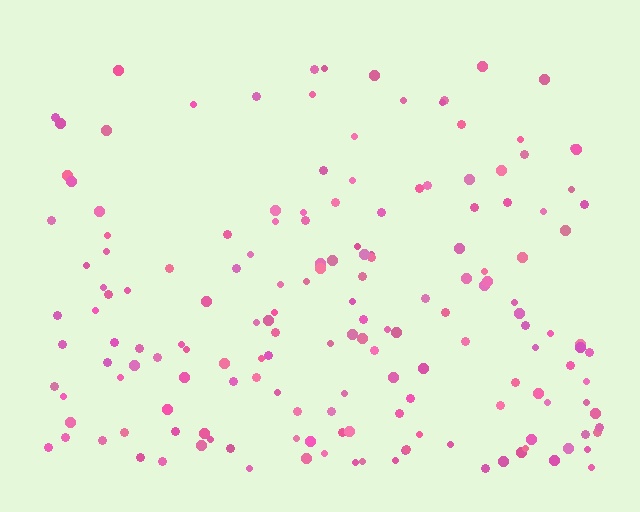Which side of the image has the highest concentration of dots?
The bottom.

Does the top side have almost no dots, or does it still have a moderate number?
Still a moderate number, just noticeably fewer than the bottom.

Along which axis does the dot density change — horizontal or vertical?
Vertical.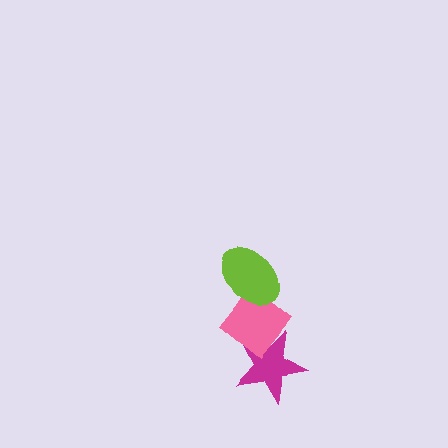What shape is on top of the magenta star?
The pink diamond is on top of the magenta star.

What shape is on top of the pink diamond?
The lime ellipse is on top of the pink diamond.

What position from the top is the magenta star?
The magenta star is 3rd from the top.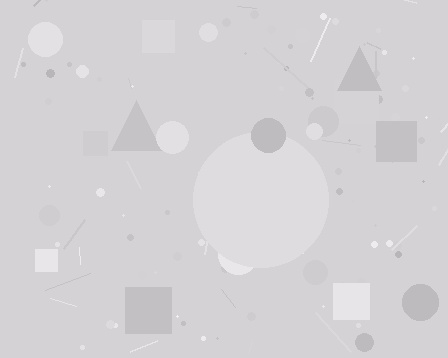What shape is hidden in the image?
A circle is hidden in the image.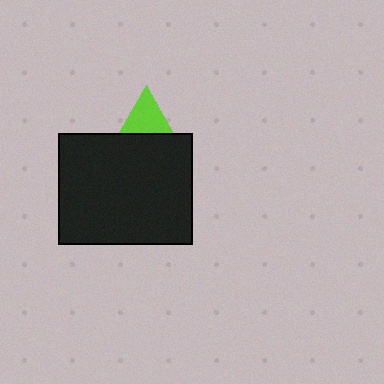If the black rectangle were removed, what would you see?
You would see the complete lime triangle.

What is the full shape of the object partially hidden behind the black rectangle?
The partially hidden object is a lime triangle.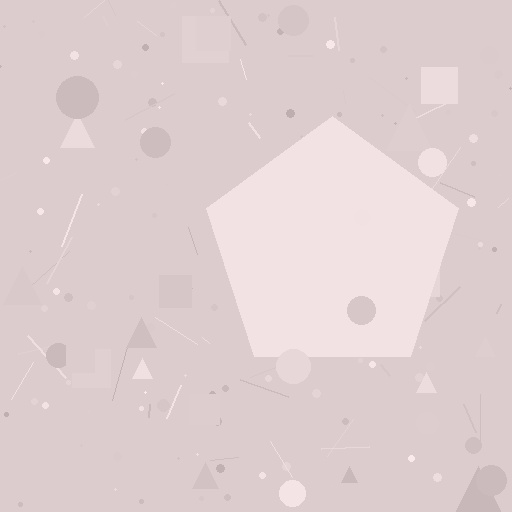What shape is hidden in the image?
A pentagon is hidden in the image.